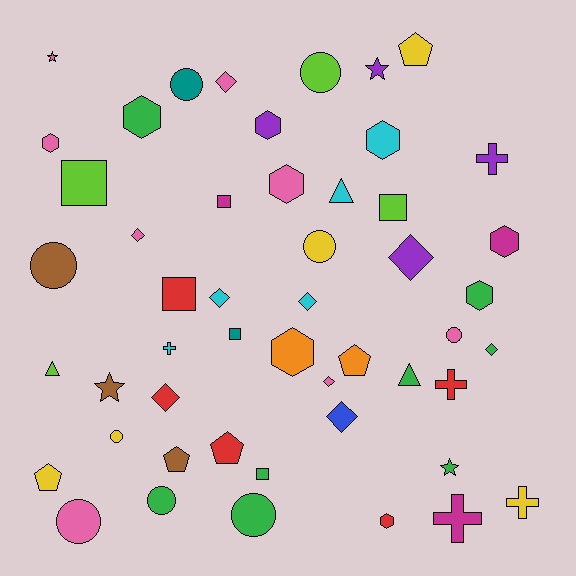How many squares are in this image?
There are 6 squares.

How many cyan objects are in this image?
There are 5 cyan objects.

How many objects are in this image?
There are 50 objects.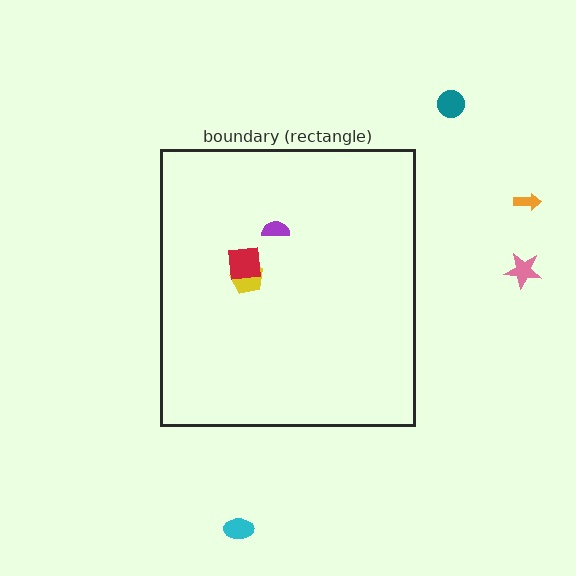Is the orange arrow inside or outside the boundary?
Outside.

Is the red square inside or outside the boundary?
Inside.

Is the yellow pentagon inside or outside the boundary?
Inside.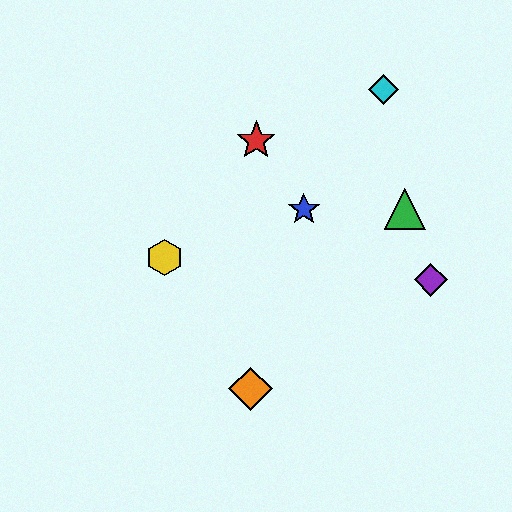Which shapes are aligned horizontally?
The blue star, the green triangle are aligned horizontally.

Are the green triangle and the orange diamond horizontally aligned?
No, the green triangle is at y≈209 and the orange diamond is at y≈389.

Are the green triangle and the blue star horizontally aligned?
Yes, both are at y≈209.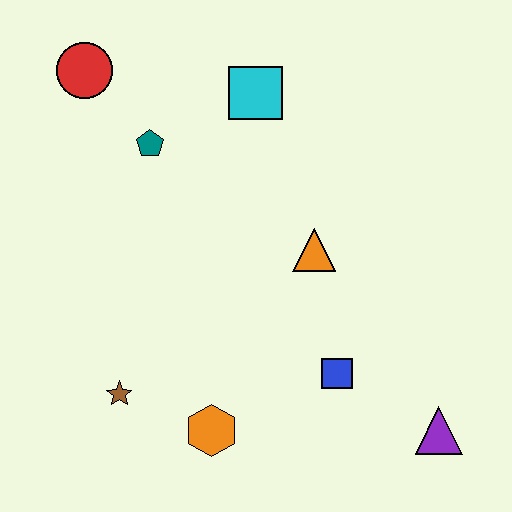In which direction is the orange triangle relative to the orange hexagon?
The orange triangle is above the orange hexagon.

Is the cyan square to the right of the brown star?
Yes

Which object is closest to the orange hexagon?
The brown star is closest to the orange hexagon.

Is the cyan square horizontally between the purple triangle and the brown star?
Yes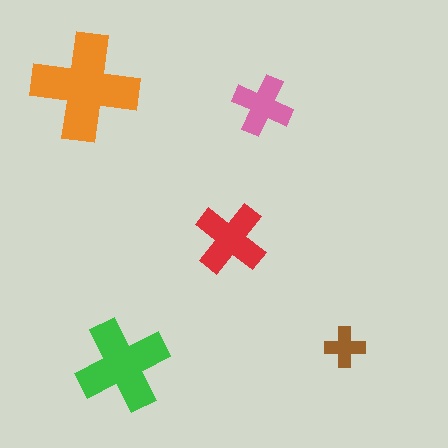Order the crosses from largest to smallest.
the orange one, the green one, the red one, the pink one, the brown one.